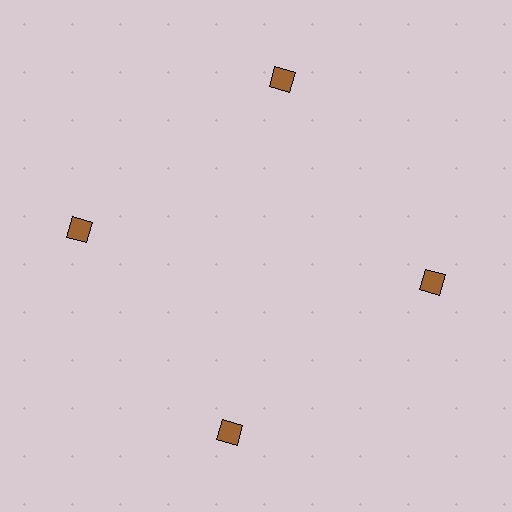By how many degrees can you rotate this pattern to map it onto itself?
The pattern maps onto itself every 90 degrees of rotation.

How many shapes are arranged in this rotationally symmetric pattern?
There are 4 shapes, arranged in 4 groups of 1.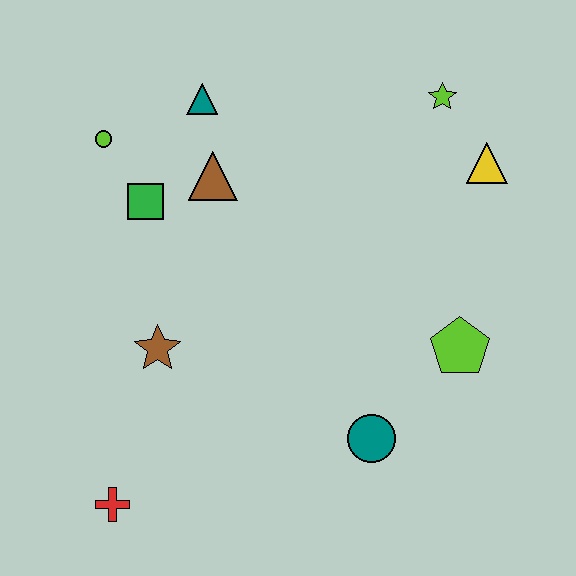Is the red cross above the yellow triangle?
No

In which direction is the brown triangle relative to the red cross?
The brown triangle is above the red cross.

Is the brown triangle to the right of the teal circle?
No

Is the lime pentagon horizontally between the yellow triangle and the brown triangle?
Yes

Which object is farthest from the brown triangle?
The red cross is farthest from the brown triangle.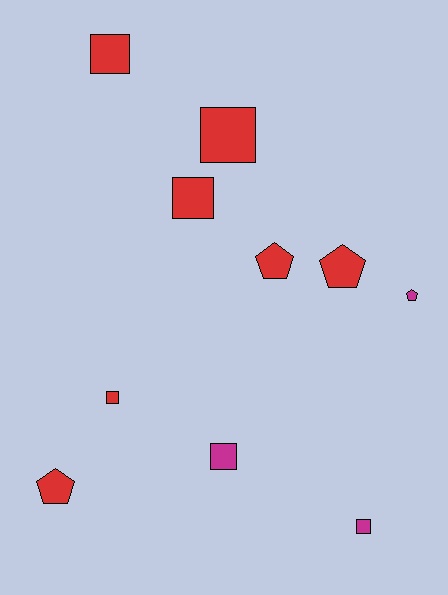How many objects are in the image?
There are 10 objects.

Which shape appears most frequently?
Square, with 6 objects.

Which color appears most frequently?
Red, with 7 objects.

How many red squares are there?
There are 4 red squares.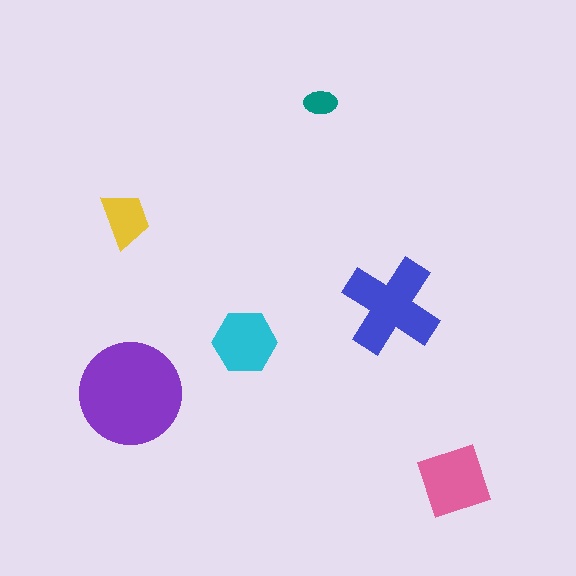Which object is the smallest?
The teal ellipse.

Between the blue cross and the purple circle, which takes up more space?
The purple circle.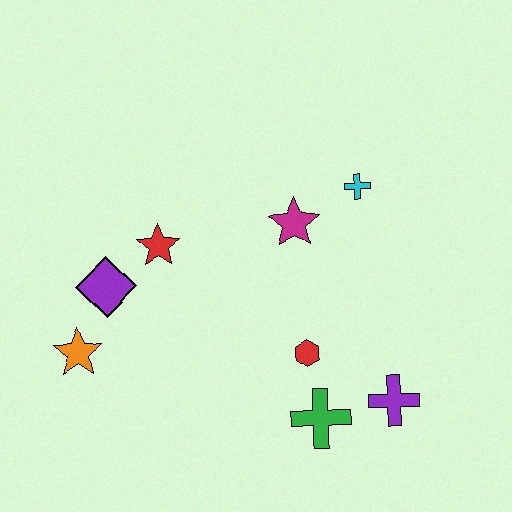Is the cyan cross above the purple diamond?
Yes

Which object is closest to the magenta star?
The cyan cross is closest to the magenta star.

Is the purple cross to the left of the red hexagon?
No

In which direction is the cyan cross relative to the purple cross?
The cyan cross is above the purple cross.